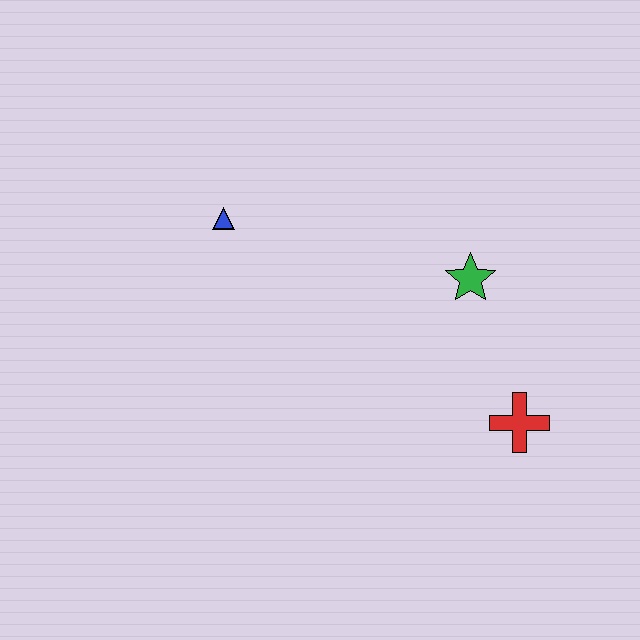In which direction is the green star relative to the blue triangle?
The green star is to the right of the blue triangle.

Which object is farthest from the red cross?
The blue triangle is farthest from the red cross.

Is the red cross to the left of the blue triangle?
No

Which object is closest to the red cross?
The green star is closest to the red cross.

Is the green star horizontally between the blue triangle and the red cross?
Yes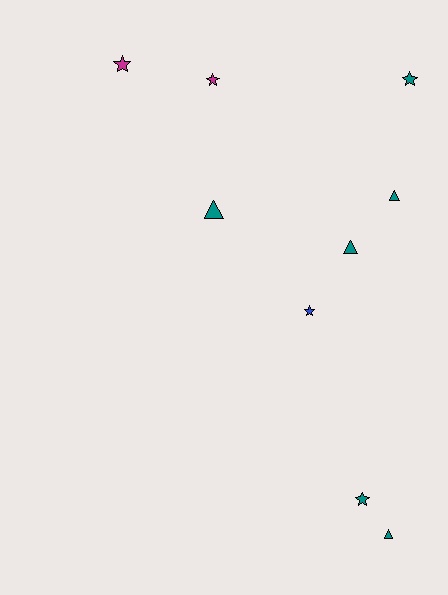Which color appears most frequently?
Teal, with 6 objects.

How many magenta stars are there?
There are 2 magenta stars.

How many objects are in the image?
There are 9 objects.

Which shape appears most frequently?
Star, with 5 objects.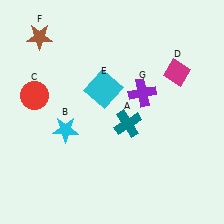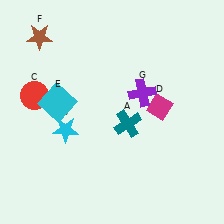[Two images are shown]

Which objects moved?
The objects that moved are: the magenta diamond (D), the cyan square (E).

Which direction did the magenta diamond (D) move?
The magenta diamond (D) moved down.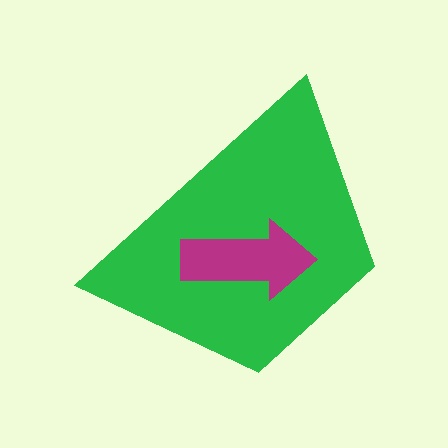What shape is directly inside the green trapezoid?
The magenta arrow.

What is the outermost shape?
The green trapezoid.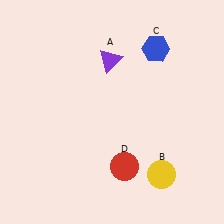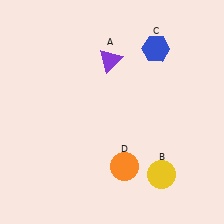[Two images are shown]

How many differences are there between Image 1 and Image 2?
There is 1 difference between the two images.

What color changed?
The circle (D) changed from red in Image 1 to orange in Image 2.